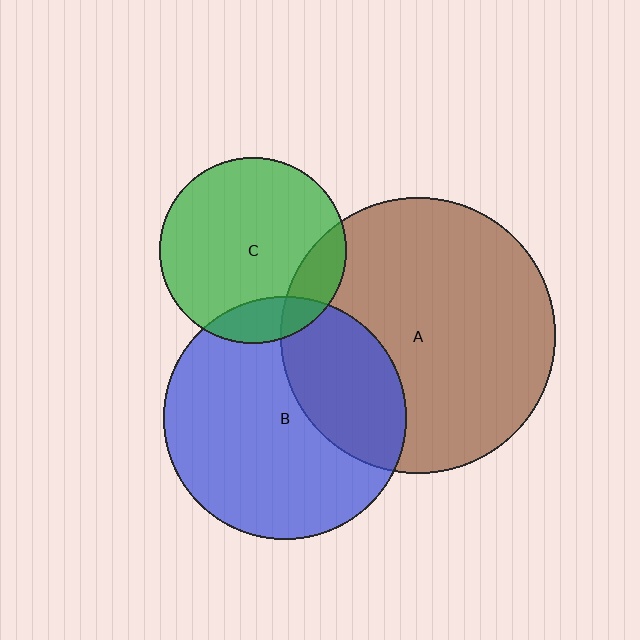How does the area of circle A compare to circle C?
Approximately 2.2 times.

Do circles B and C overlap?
Yes.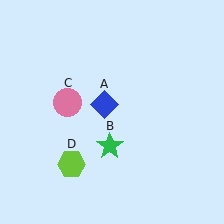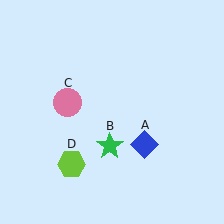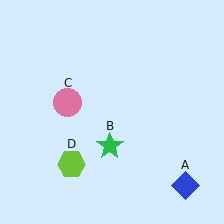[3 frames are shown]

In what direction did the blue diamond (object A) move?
The blue diamond (object A) moved down and to the right.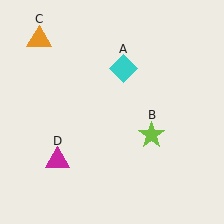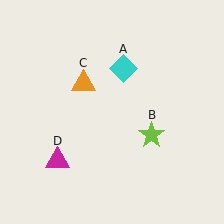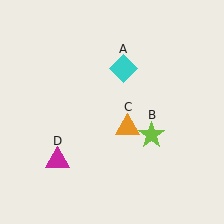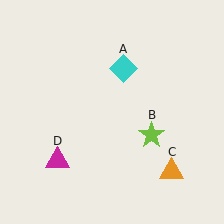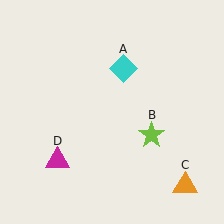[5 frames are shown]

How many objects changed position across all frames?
1 object changed position: orange triangle (object C).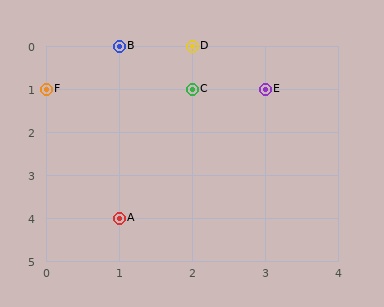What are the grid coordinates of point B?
Point B is at grid coordinates (1, 0).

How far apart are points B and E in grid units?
Points B and E are 2 columns and 1 row apart (about 2.2 grid units diagonally).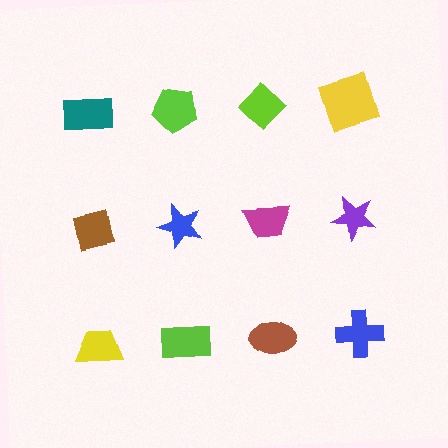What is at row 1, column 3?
A lime diamond.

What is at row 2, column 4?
A purple star.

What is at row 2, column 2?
A blue star.